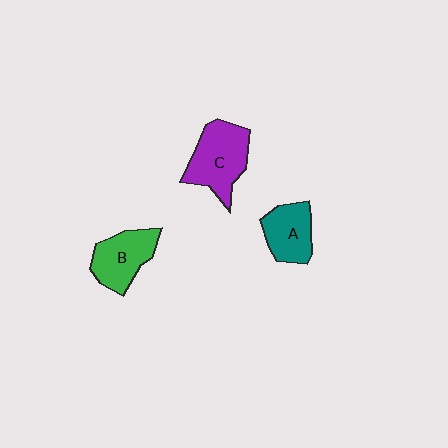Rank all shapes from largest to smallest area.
From largest to smallest: C (purple), B (green), A (teal).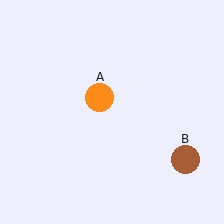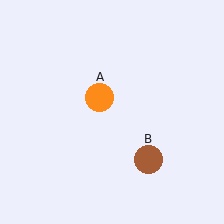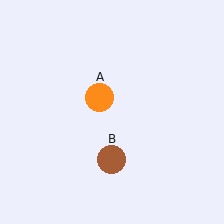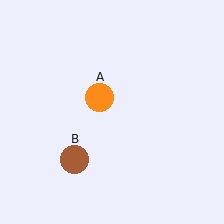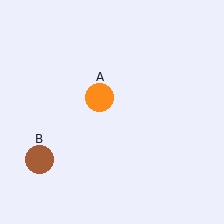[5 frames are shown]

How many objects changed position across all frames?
1 object changed position: brown circle (object B).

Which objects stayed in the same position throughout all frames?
Orange circle (object A) remained stationary.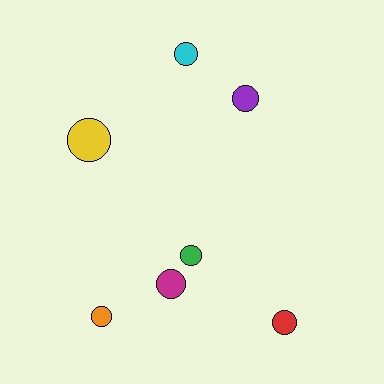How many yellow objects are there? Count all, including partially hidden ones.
There is 1 yellow object.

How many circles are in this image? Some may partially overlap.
There are 7 circles.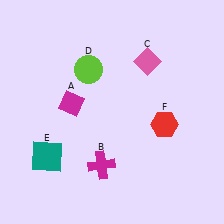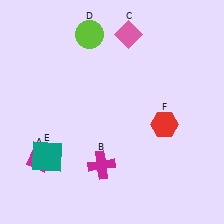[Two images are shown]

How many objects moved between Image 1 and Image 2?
3 objects moved between the two images.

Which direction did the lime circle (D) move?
The lime circle (D) moved up.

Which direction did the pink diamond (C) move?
The pink diamond (C) moved up.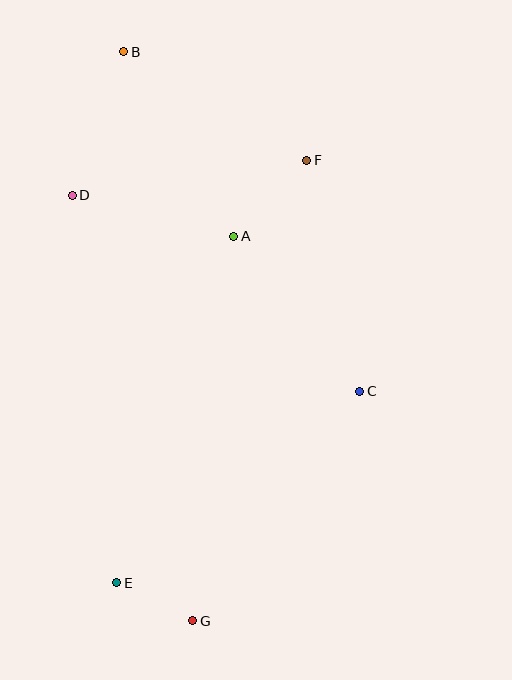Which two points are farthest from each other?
Points B and G are farthest from each other.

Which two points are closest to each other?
Points E and G are closest to each other.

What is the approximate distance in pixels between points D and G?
The distance between D and G is approximately 442 pixels.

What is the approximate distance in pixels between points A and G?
The distance between A and G is approximately 387 pixels.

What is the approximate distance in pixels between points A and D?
The distance between A and D is approximately 166 pixels.